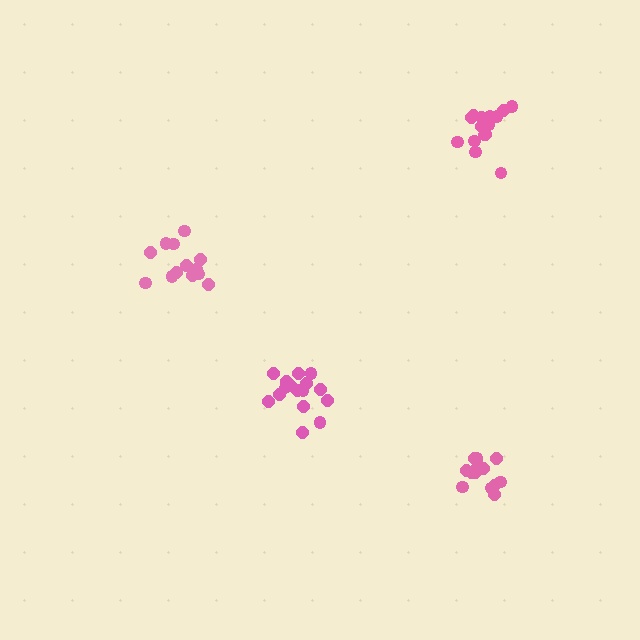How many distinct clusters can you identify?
There are 4 distinct clusters.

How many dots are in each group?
Group 1: 17 dots, Group 2: 13 dots, Group 3: 17 dots, Group 4: 14 dots (61 total).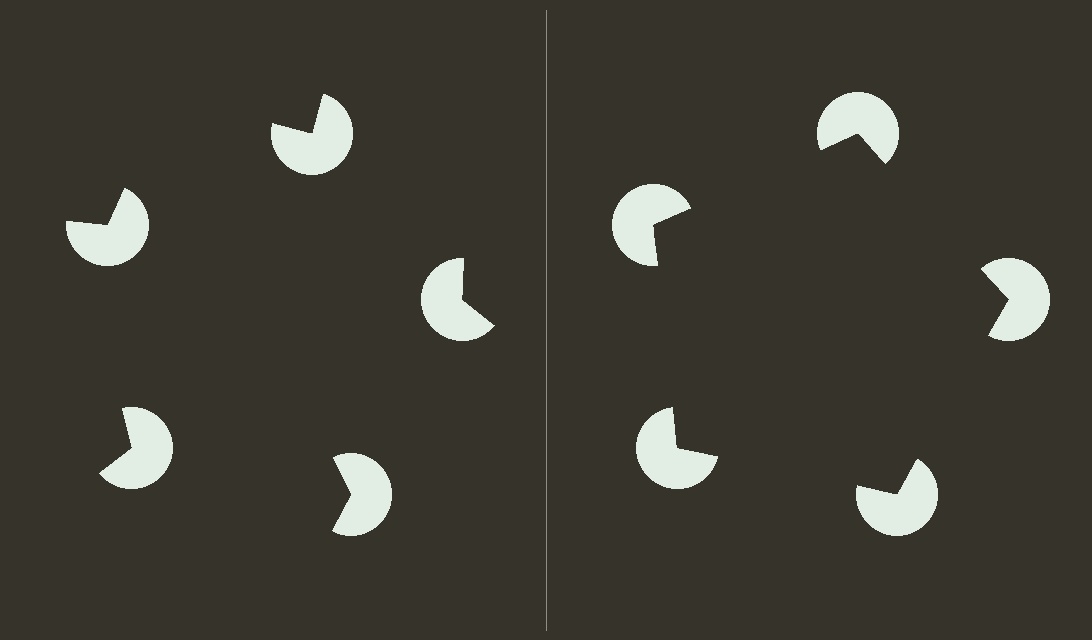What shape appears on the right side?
An illusory pentagon.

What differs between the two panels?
The pac-man discs are positioned identically on both sides; only the wedge orientations differ. On the right they align to a pentagon; on the left they are misaligned.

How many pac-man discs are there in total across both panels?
10 — 5 on each side.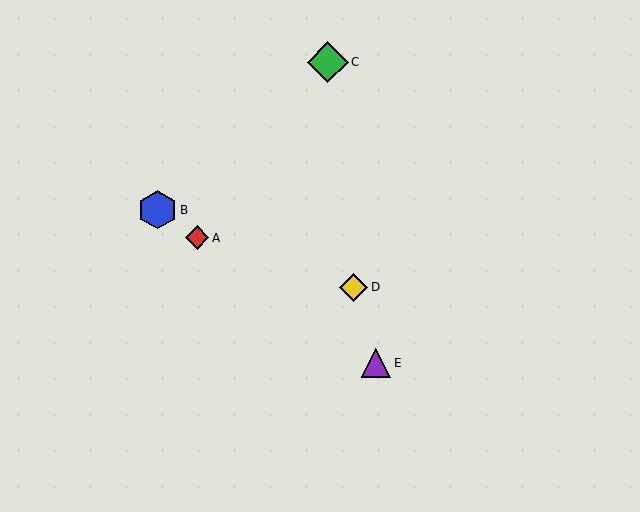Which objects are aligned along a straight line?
Objects A, B, E are aligned along a straight line.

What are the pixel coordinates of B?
Object B is at (157, 210).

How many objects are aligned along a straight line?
3 objects (A, B, E) are aligned along a straight line.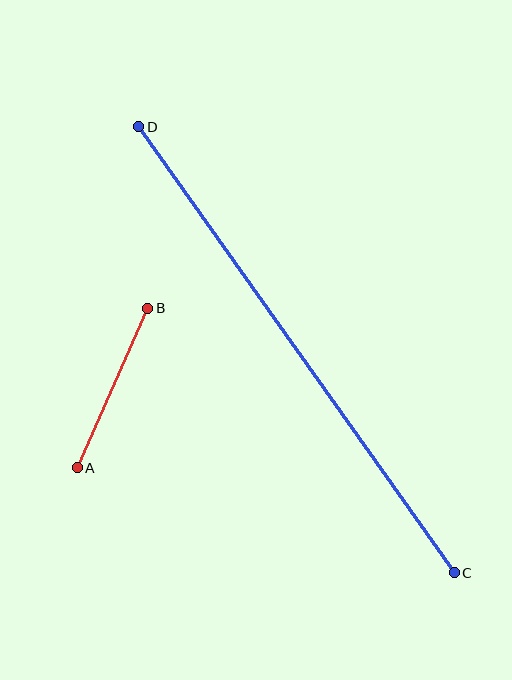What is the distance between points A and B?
The distance is approximately 175 pixels.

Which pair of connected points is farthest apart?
Points C and D are farthest apart.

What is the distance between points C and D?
The distance is approximately 546 pixels.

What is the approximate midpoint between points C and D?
The midpoint is at approximately (297, 350) pixels.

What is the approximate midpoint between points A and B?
The midpoint is at approximately (112, 388) pixels.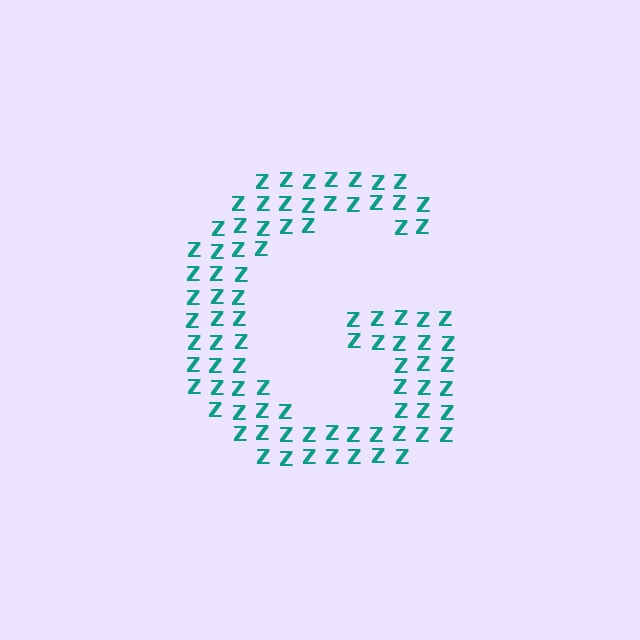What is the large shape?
The large shape is the letter G.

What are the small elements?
The small elements are letter Z's.